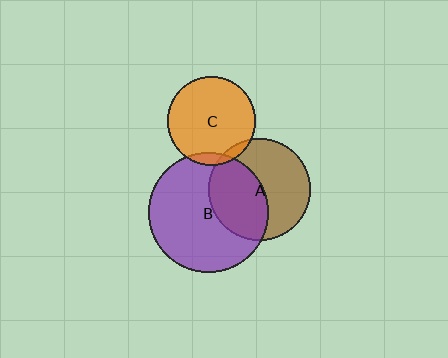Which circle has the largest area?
Circle B (purple).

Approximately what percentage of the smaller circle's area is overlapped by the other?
Approximately 5%.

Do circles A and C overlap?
Yes.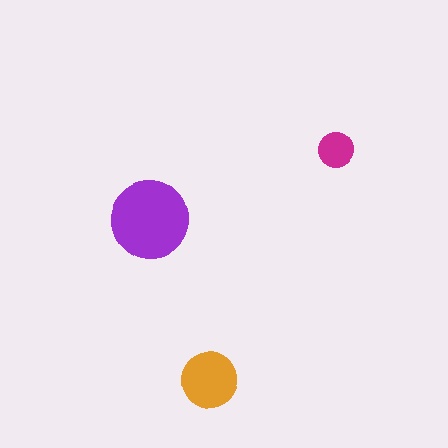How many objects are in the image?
There are 3 objects in the image.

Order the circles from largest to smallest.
the purple one, the orange one, the magenta one.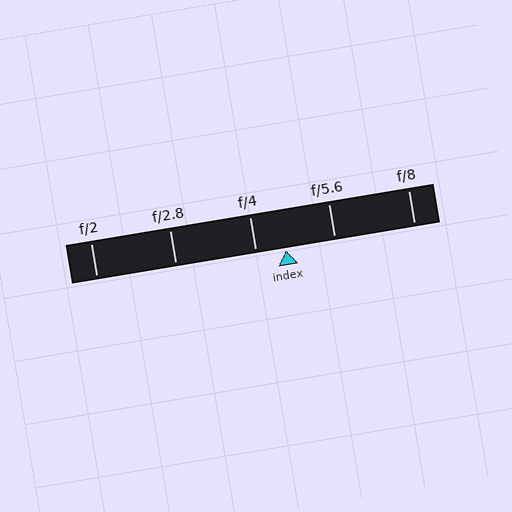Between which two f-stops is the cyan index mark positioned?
The index mark is between f/4 and f/5.6.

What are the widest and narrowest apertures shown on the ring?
The widest aperture shown is f/2 and the narrowest is f/8.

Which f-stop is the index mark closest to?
The index mark is closest to f/4.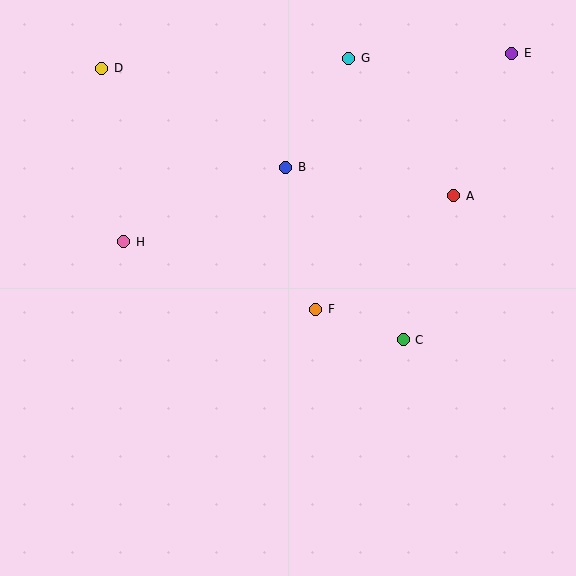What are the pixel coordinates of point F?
Point F is at (316, 309).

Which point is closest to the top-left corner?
Point D is closest to the top-left corner.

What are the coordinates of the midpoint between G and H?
The midpoint between G and H is at (236, 150).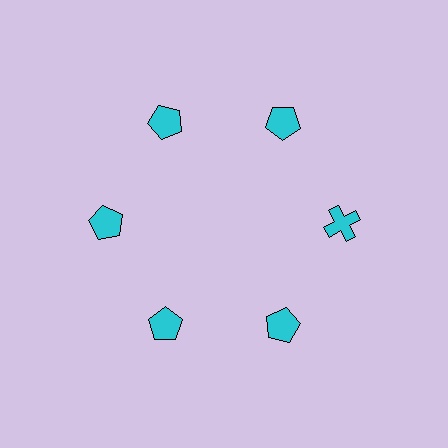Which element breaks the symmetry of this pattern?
The cyan cross at roughly the 3 o'clock position breaks the symmetry. All other shapes are cyan pentagons.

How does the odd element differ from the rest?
It has a different shape: cross instead of pentagon.